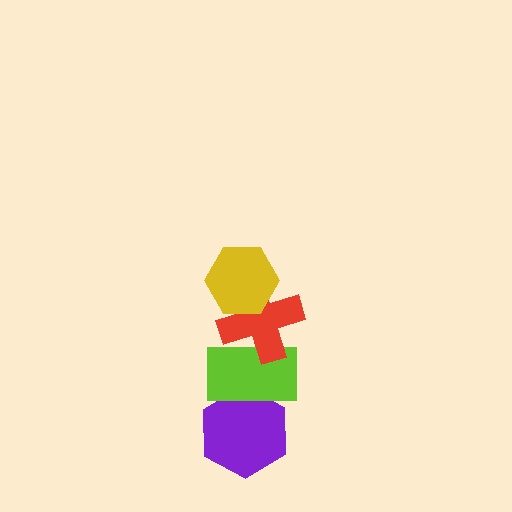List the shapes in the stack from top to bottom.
From top to bottom: the yellow hexagon, the red cross, the lime rectangle, the purple hexagon.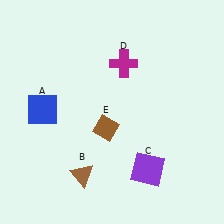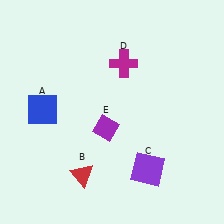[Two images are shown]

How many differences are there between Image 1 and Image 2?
There are 2 differences between the two images.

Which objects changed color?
B changed from brown to red. E changed from brown to purple.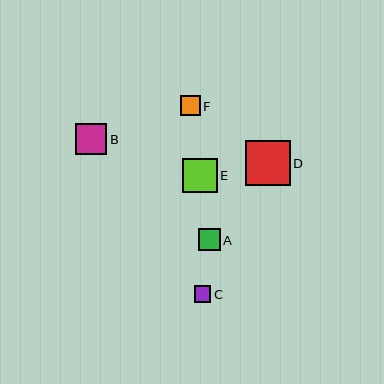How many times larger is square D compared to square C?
Square D is approximately 2.7 times the size of square C.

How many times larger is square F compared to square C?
Square F is approximately 1.2 times the size of square C.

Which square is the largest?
Square D is the largest with a size of approximately 45 pixels.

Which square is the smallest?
Square C is the smallest with a size of approximately 16 pixels.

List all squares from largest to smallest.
From largest to smallest: D, E, B, A, F, C.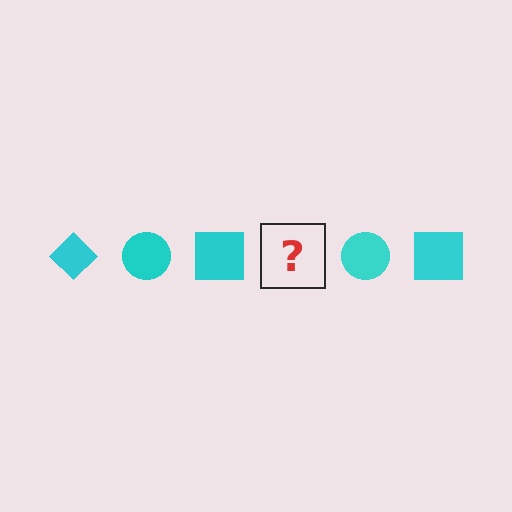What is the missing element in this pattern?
The missing element is a cyan diamond.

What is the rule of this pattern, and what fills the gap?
The rule is that the pattern cycles through diamond, circle, square shapes in cyan. The gap should be filled with a cyan diamond.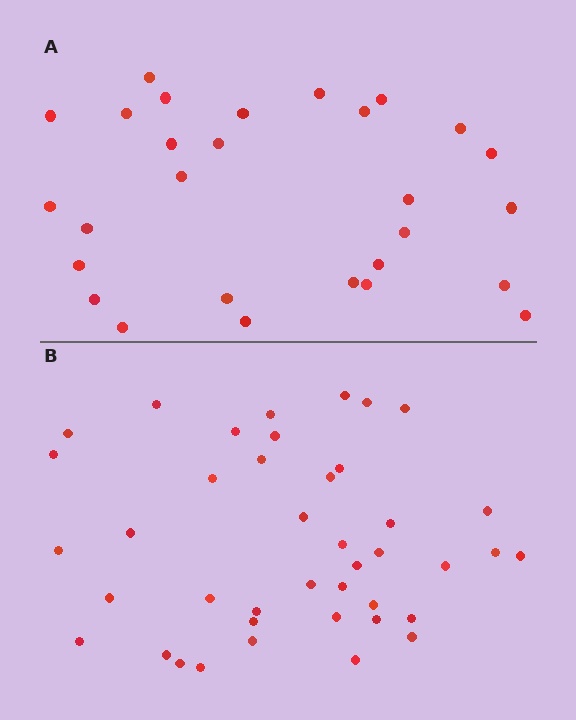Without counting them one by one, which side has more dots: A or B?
Region B (the bottom region) has more dots.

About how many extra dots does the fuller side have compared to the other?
Region B has approximately 15 more dots than region A.